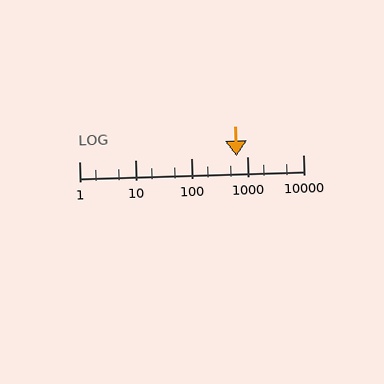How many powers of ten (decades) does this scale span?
The scale spans 4 decades, from 1 to 10000.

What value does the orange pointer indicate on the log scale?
The pointer indicates approximately 660.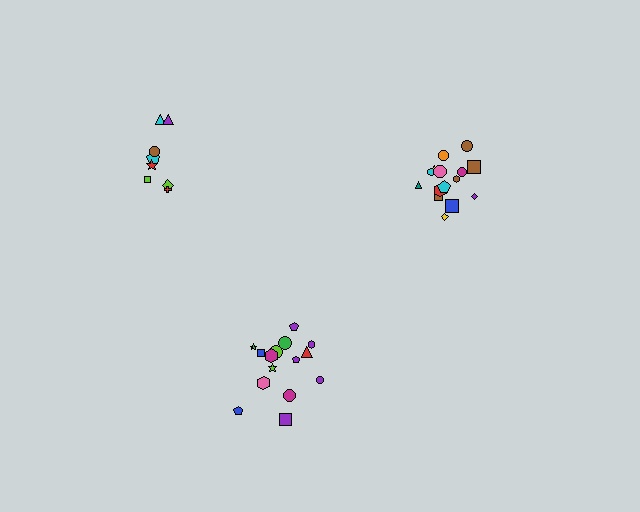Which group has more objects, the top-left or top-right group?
The top-right group.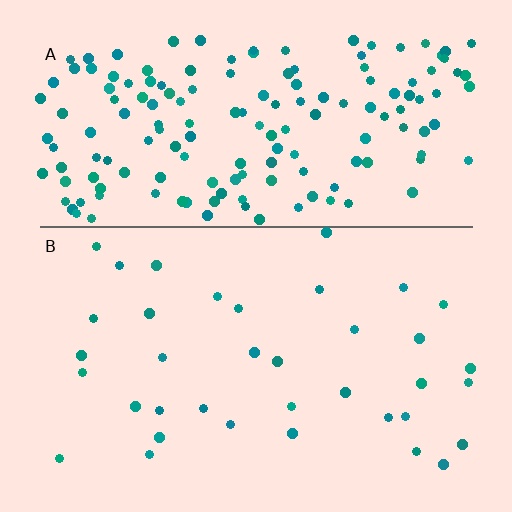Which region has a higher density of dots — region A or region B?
A (the top).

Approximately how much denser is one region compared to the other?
Approximately 4.6× — region A over region B.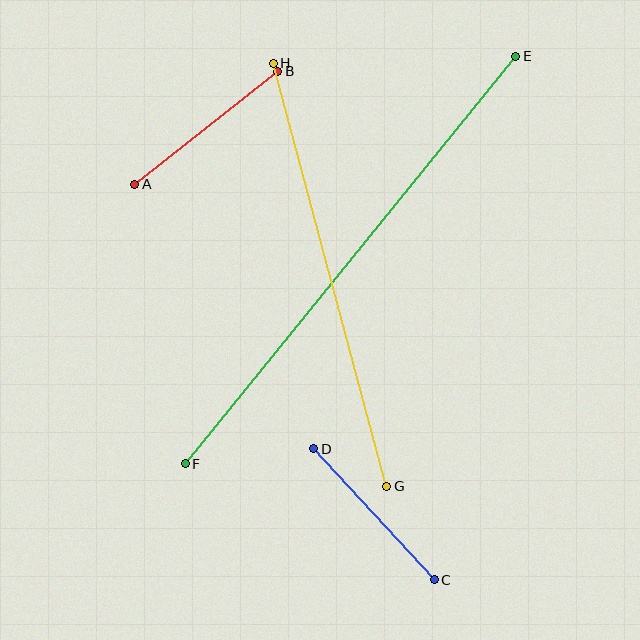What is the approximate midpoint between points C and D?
The midpoint is at approximately (374, 514) pixels.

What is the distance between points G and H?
The distance is approximately 438 pixels.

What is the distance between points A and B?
The distance is approximately 182 pixels.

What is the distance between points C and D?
The distance is approximately 178 pixels.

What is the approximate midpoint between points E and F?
The midpoint is at approximately (351, 260) pixels.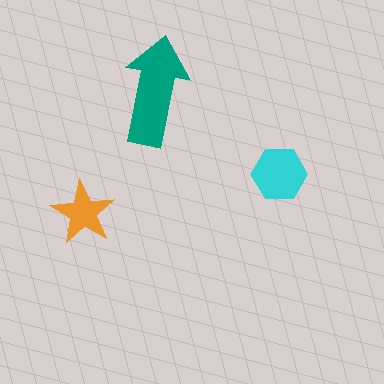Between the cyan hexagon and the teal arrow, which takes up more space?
The teal arrow.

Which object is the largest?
The teal arrow.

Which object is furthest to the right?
The cyan hexagon is rightmost.